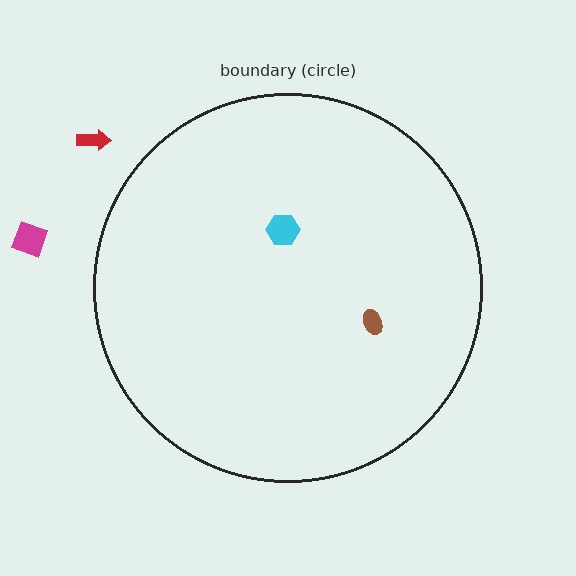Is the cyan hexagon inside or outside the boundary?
Inside.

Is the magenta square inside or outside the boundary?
Outside.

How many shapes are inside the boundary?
2 inside, 2 outside.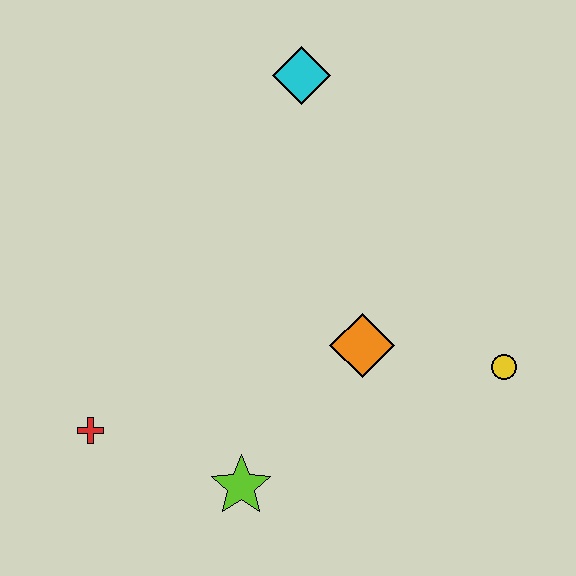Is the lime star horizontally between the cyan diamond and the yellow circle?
No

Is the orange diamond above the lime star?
Yes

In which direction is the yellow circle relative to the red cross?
The yellow circle is to the right of the red cross.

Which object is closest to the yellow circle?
The orange diamond is closest to the yellow circle.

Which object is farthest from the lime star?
The cyan diamond is farthest from the lime star.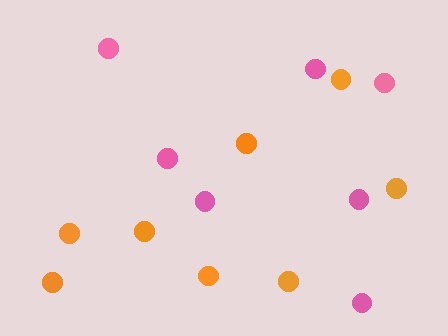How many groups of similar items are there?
There are 2 groups: one group of pink circles (7) and one group of orange circles (8).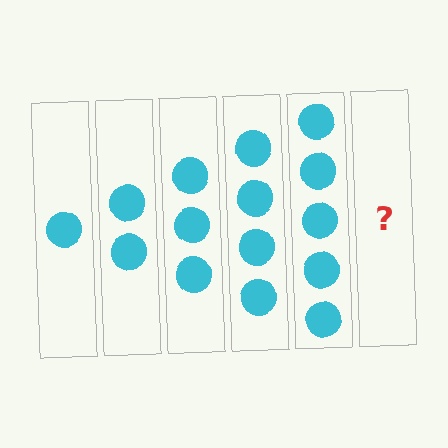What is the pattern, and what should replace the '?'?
The pattern is that each step adds one more circle. The '?' should be 6 circles.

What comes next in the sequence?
The next element should be 6 circles.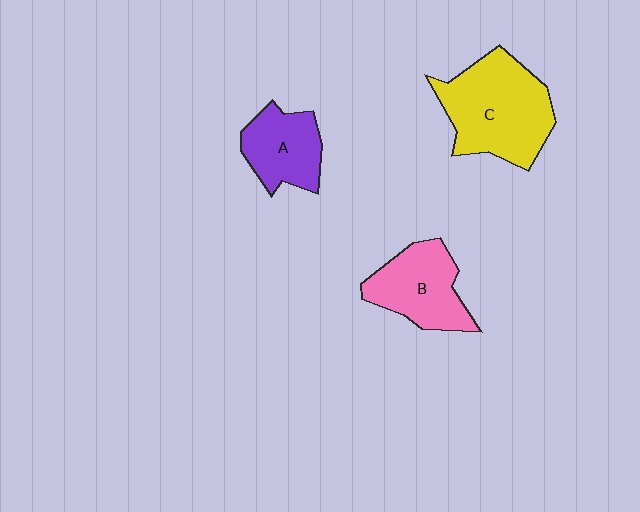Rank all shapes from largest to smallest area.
From largest to smallest: C (yellow), B (pink), A (purple).